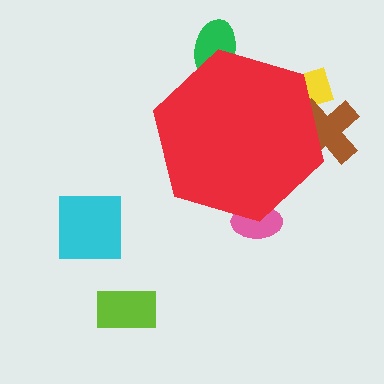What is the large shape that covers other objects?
A red hexagon.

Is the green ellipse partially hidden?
Yes, the green ellipse is partially hidden behind the red hexagon.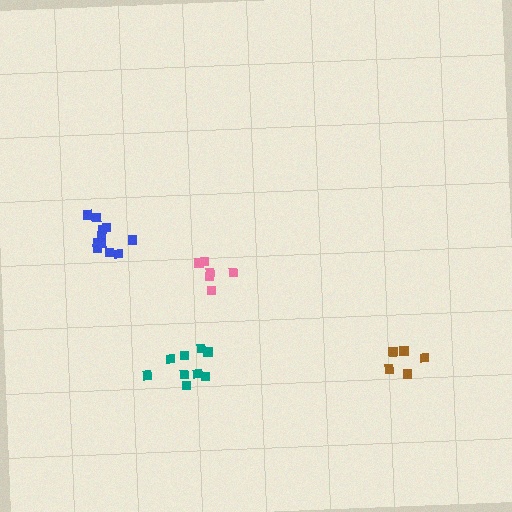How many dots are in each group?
Group 1: 6 dots, Group 2: 6 dots, Group 3: 11 dots, Group 4: 9 dots (32 total).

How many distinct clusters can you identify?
There are 4 distinct clusters.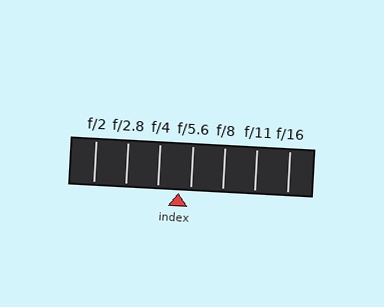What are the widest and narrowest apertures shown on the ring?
The widest aperture shown is f/2 and the narrowest is f/16.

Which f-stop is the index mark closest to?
The index mark is closest to f/5.6.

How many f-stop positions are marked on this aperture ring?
There are 7 f-stop positions marked.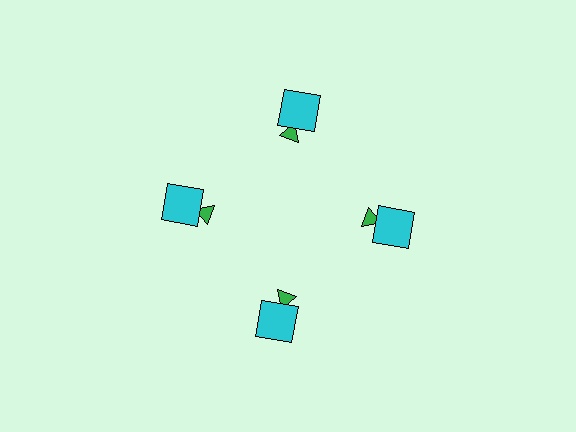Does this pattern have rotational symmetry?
Yes, this pattern has 4-fold rotational symmetry. It looks the same after rotating 90 degrees around the center.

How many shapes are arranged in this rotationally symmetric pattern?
There are 8 shapes, arranged in 4 groups of 2.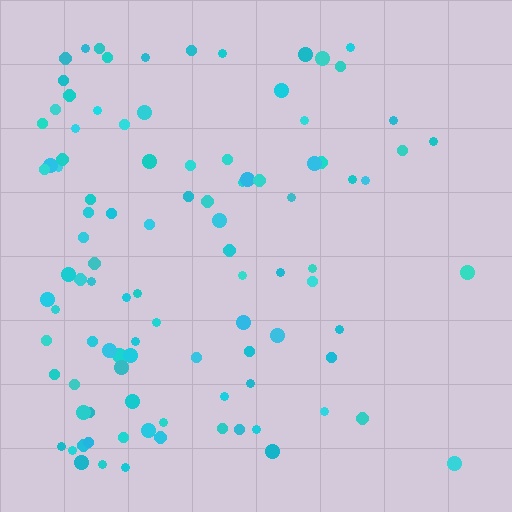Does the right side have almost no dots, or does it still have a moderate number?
Still a moderate number, just noticeably fewer than the left.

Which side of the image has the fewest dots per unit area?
The right.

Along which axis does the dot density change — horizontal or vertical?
Horizontal.